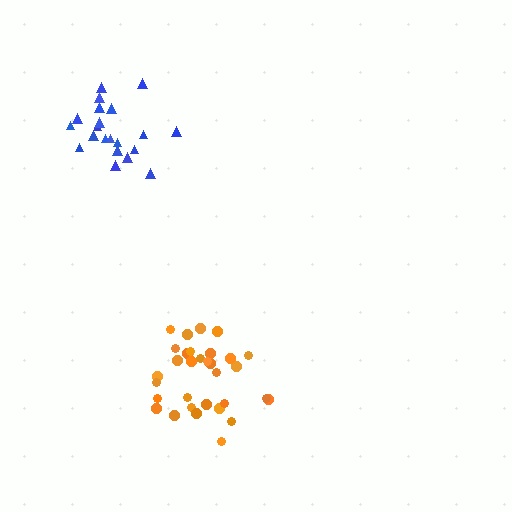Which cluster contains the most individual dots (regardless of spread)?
Orange (32).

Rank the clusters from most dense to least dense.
orange, blue.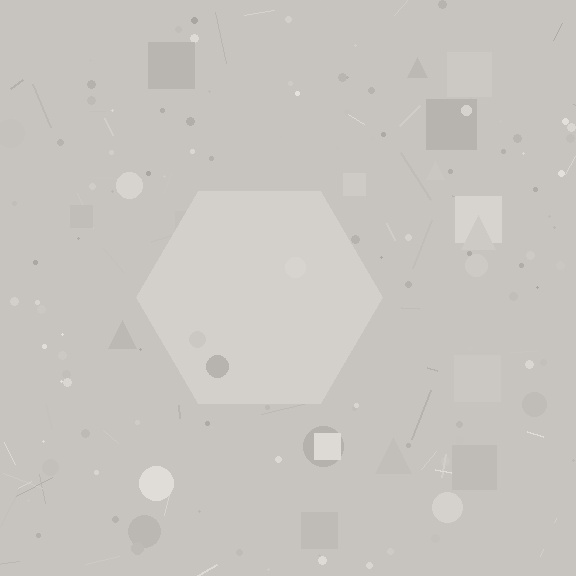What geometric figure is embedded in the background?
A hexagon is embedded in the background.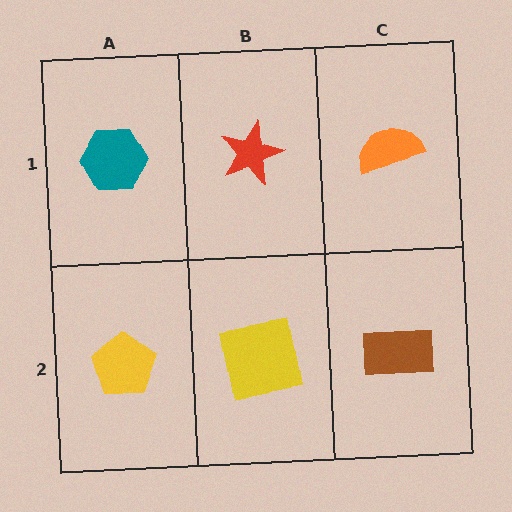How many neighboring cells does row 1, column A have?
2.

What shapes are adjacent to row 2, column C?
An orange semicircle (row 1, column C), a yellow square (row 2, column B).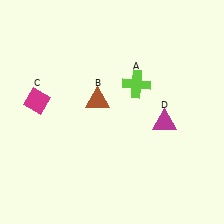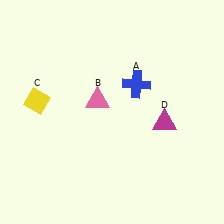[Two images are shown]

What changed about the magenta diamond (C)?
In Image 1, C is magenta. In Image 2, it changed to yellow.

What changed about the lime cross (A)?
In Image 1, A is lime. In Image 2, it changed to blue.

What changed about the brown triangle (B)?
In Image 1, B is brown. In Image 2, it changed to pink.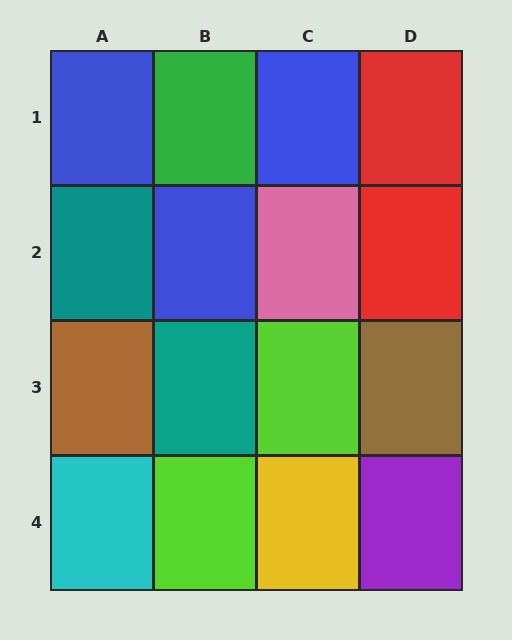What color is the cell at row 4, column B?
Lime.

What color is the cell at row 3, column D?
Brown.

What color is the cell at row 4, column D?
Purple.